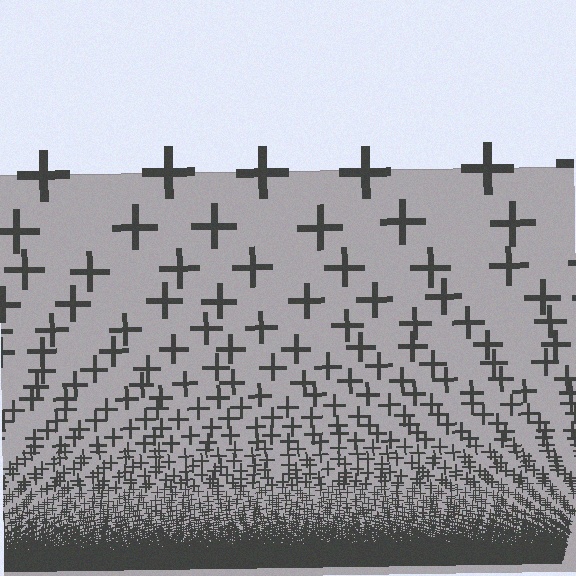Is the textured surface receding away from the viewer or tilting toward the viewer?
The surface appears to tilt toward the viewer. Texture elements get larger and sparser toward the top.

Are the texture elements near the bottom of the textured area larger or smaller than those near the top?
Smaller. The gradient is inverted — elements near the bottom are smaller and denser.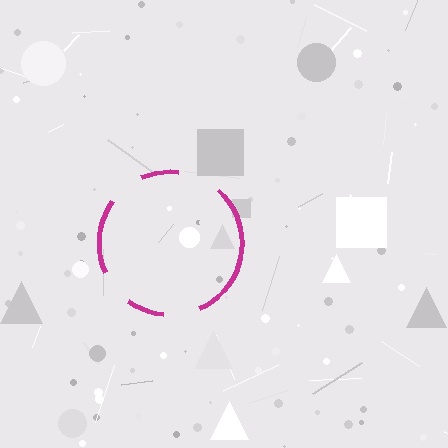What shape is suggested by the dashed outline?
The dashed outline suggests a circle.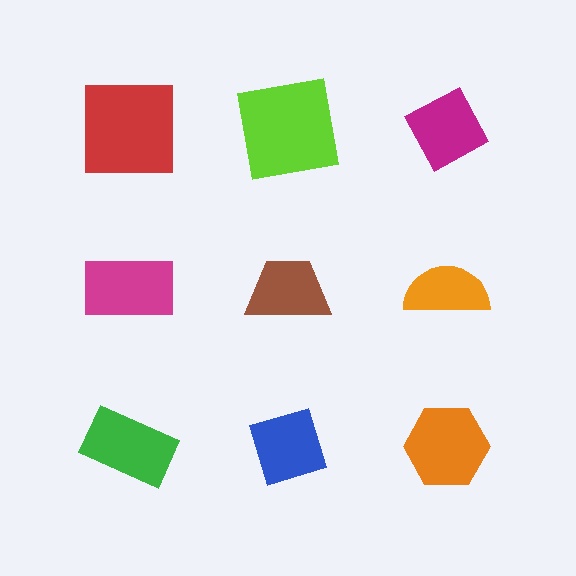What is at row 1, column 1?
A red square.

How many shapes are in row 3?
3 shapes.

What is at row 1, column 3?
A magenta diamond.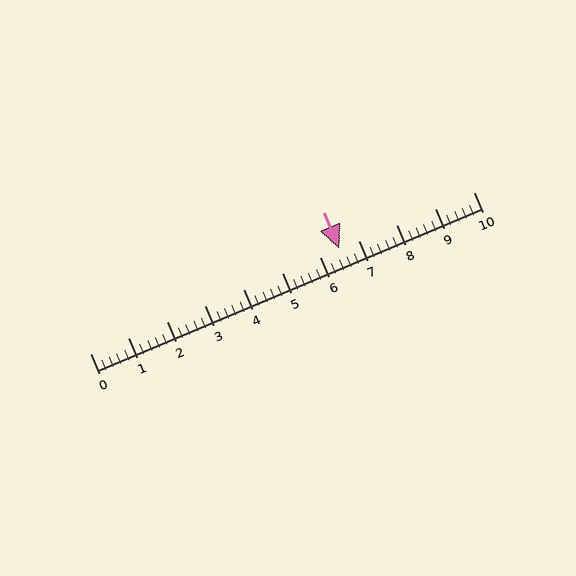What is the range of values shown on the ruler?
The ruler shows values from 0 to 10.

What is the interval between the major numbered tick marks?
The major tick marks are spaced 1 units apart.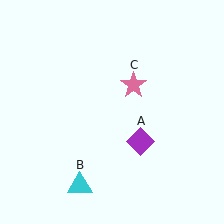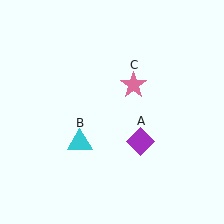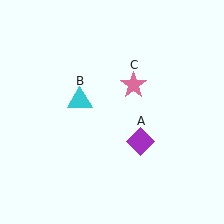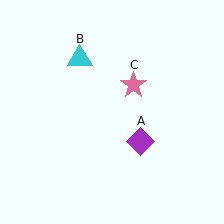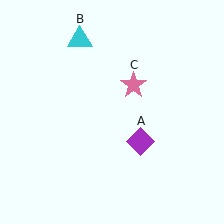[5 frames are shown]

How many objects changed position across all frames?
1 object changed position: cyan triangle (object B).